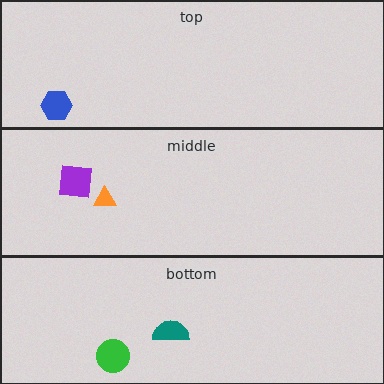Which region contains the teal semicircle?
The bottom region.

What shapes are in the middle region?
The purple square, the orange triangle.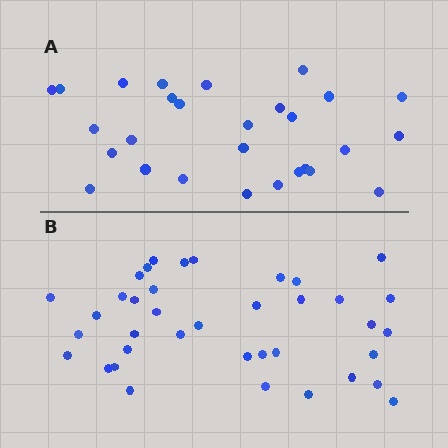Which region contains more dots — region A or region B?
Region B (the bottom region) has more dots.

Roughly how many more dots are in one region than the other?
Region B has roughly 10 or so more dots than region A.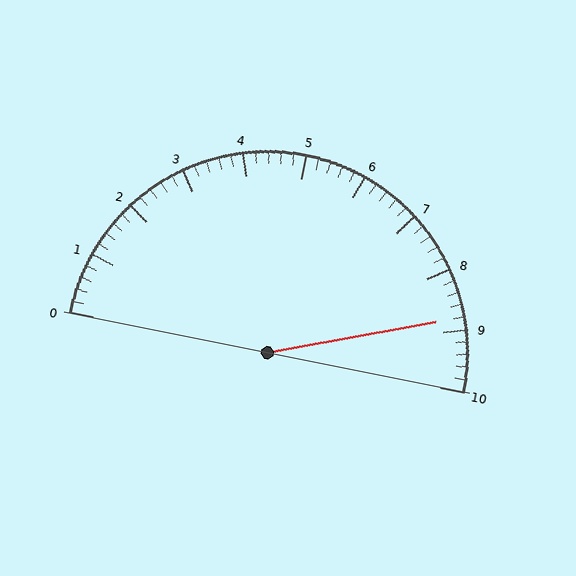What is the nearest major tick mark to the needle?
The nearest major tick mark is 9.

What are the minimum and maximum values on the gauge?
The gauge ranges from 0 to 10.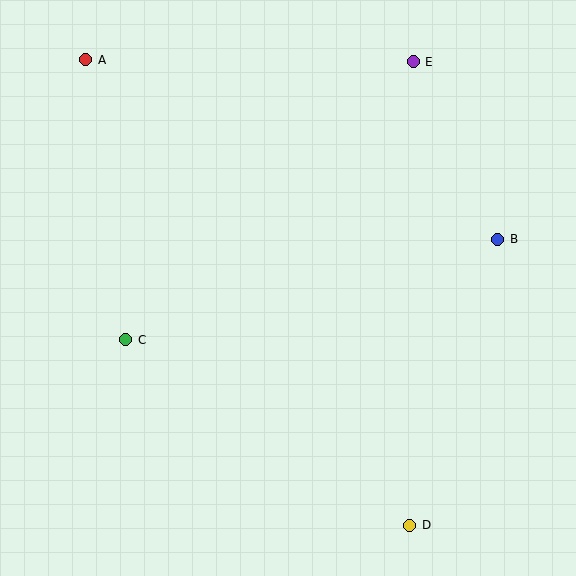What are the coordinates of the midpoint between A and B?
The midpoint between A and B is at (292, 149).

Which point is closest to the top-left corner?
Point A is closest to the top-left corner.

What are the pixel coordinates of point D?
Point D is at (410, 525).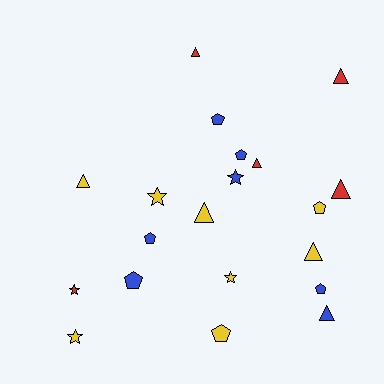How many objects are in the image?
There are 20 objects.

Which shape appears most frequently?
Triangle, with 8 objects.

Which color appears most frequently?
Yellow, with 8 objects.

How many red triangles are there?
There are 4 red triangles.